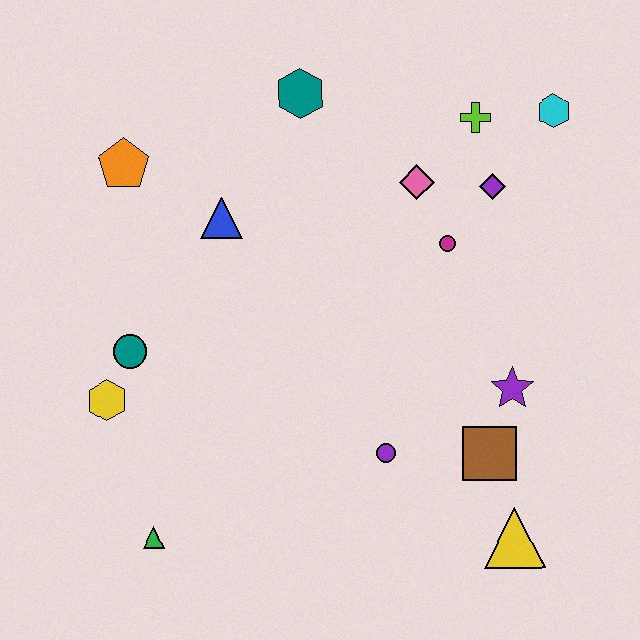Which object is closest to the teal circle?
The yellow hexagon is closest to the teal circle.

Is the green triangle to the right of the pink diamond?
No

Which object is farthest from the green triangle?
The cyan hexagon is farthest from the green triangle.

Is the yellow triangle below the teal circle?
Yes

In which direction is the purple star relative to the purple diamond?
The purple star is below the purple diamond.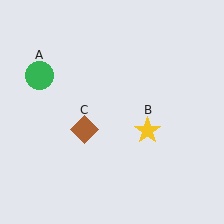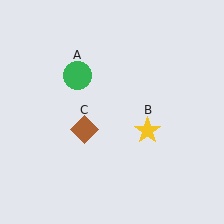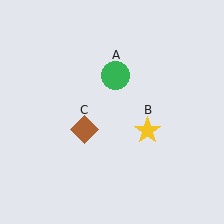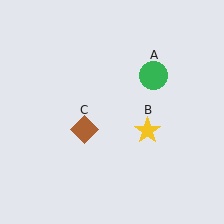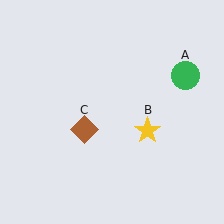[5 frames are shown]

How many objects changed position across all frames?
1 object changed position: green circle (object A).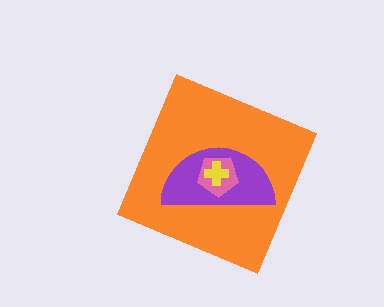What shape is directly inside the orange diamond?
The purple semicircle.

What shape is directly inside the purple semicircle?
The pink pentagon.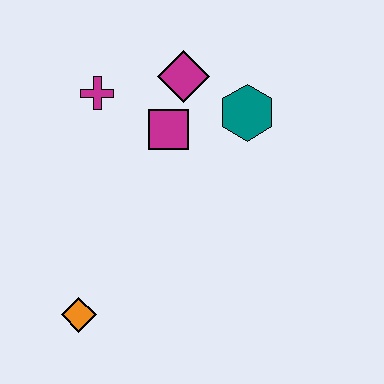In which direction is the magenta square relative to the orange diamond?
The magenta square is above the orange diamond.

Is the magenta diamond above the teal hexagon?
Yes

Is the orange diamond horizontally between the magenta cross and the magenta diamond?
No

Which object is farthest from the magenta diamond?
The orange diamond is farthest from the magenta diamond.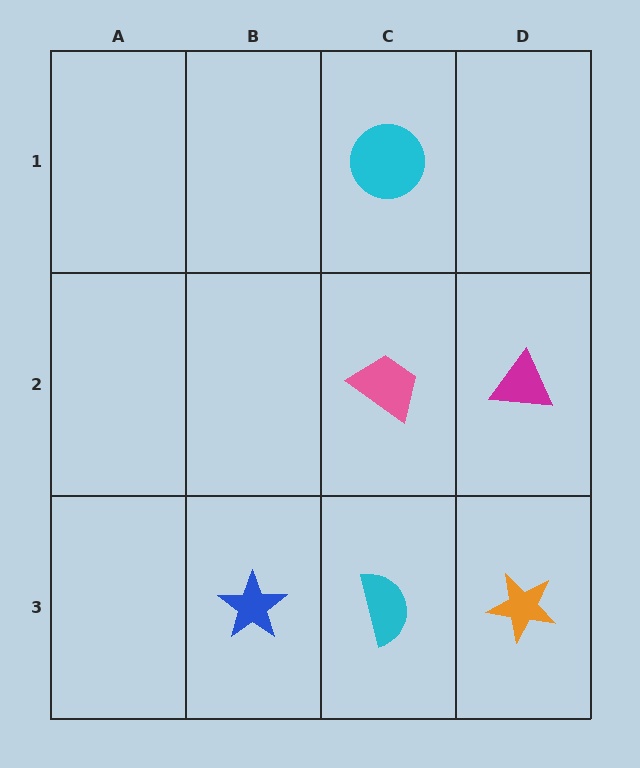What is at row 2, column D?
A magenta triangle.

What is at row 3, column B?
A blue star.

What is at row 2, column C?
A pink trapezoid.